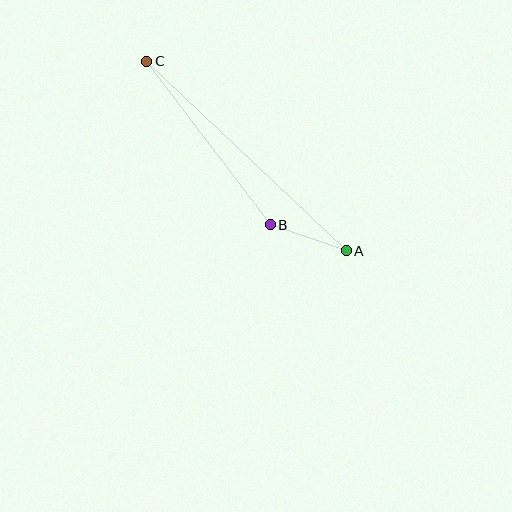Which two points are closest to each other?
Points A and B are closest to each other.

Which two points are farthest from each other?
Points A and C are farthest from each other.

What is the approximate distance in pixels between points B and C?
The distance between B and C is approximately 205 pixels.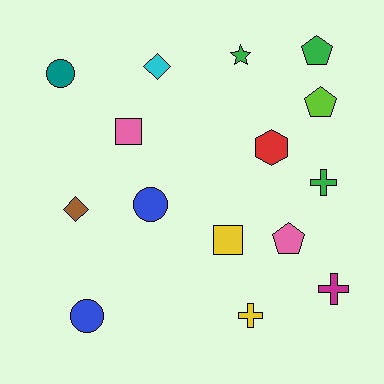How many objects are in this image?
There are 15 objects.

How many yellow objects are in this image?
There are 2 yellow objects.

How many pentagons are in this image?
There are 3 pentagons.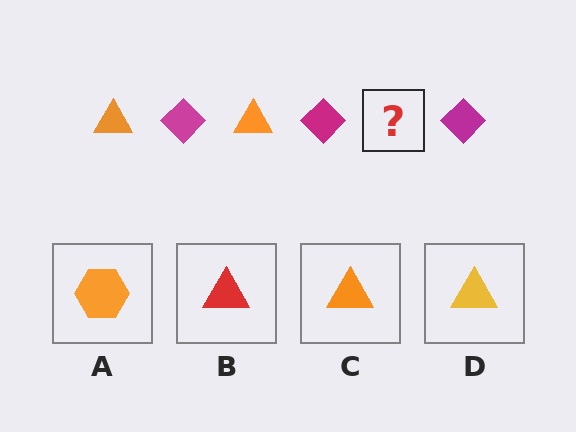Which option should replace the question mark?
Option C.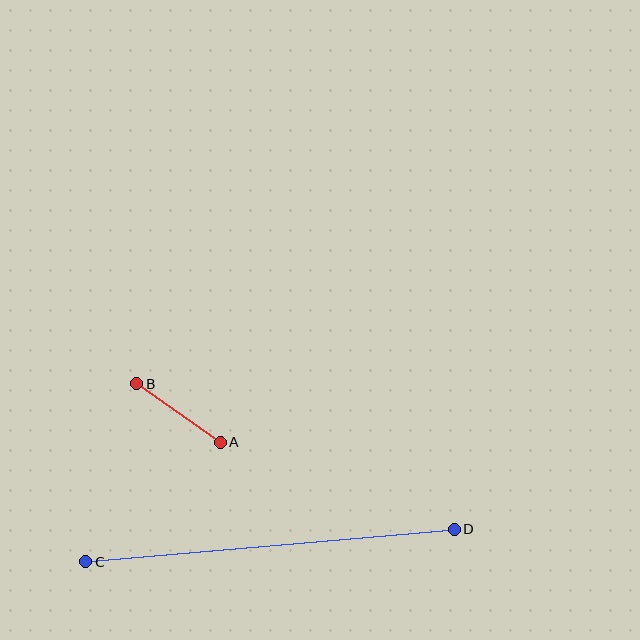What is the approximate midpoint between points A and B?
The midpoint is at approximately (178, 413) pixels.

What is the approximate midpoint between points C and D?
The midpoint is at approximately (270, 546) pixels.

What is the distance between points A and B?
The distance is approximately 102 pixels.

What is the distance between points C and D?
The distance is approximately 370 pixels.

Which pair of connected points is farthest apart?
Points C and D are farthest apart.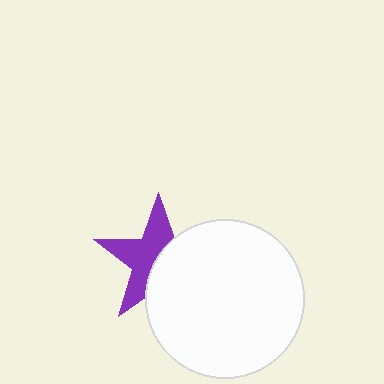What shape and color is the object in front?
The object in front is a white circle.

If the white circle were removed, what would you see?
You would see the complete purple star.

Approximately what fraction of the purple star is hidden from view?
Roughly 47% of the purple star is hidden behind the white circle.